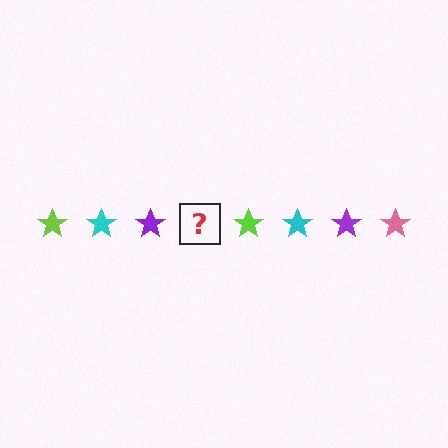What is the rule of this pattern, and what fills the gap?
The rule is that the pattern cycles through lime, cyan, purple, pink stars. The gap should be filled with a pink star.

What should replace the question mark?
The question mark should be replaced with a pink star.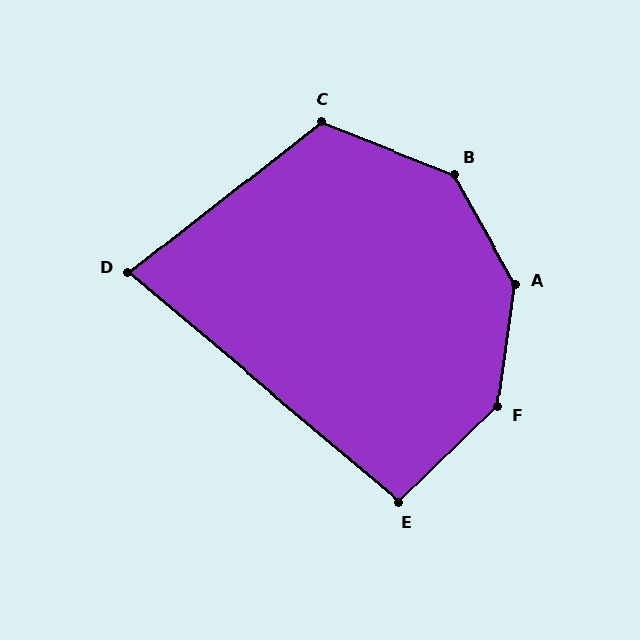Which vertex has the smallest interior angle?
D, at approximately 78 degrees.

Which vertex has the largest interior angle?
A, at approximately 143 degrees.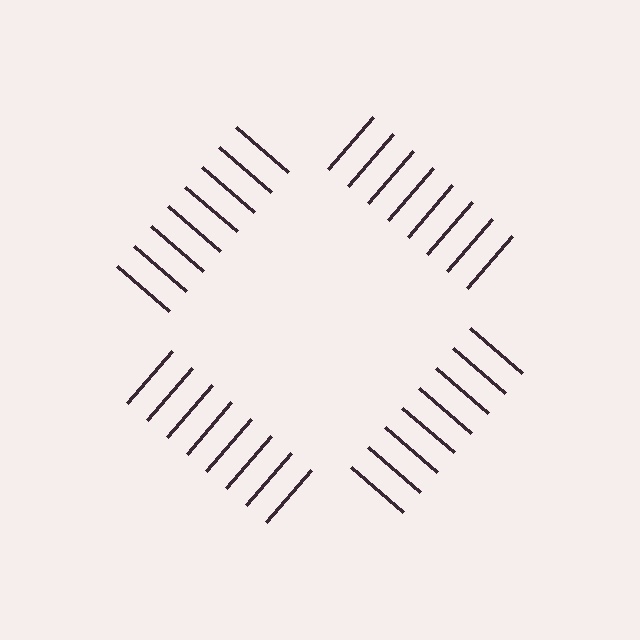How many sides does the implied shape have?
4 sides — the line-ends trace a square.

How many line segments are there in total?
32 — 8 along each of the 4 edges.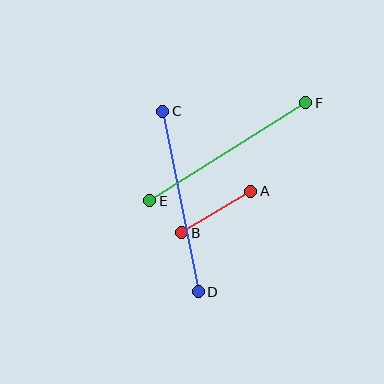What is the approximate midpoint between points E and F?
The midpoint is at approximately (228, 152) pixels.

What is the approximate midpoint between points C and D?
The midpoint is at approximately (180, 201) pixels.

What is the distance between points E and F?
The distance is approximately 184 pixels.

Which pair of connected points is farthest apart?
Points E and F are farthest apart.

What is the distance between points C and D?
The distance is approximately 184 pixels.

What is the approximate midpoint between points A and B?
The midpoint is at approximately (216, 212) pixels.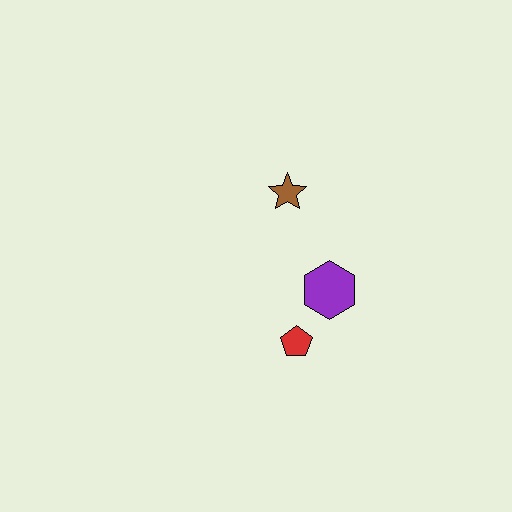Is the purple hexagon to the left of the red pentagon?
No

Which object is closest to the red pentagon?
The purple hexagon is closest to the red pentagon.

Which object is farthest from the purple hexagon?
The brown star is farthest from the purple hexagon.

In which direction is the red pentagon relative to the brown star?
The red pentagon is below the brown star.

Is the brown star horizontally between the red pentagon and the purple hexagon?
No